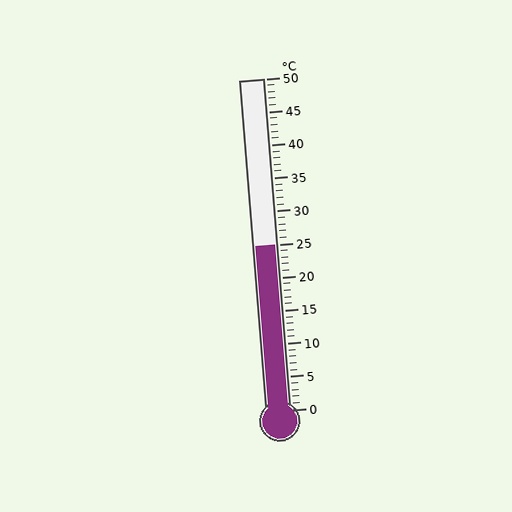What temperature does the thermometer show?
The thermometer shows approximately 25°C.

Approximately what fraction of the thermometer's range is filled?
The thermometer is filled to approximately 50% of its range.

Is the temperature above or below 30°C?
The temperature is below 30°C.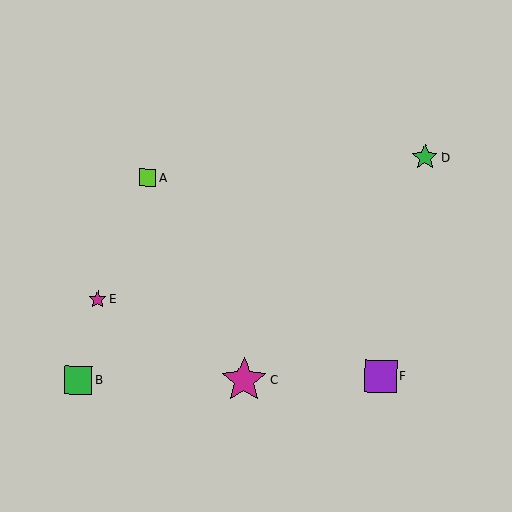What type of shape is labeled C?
Shape C is a magenta star.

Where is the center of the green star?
The center of the green star is at (425, 157).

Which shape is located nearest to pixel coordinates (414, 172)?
The green star (labeled D) at (425, 157) is nearest to that location.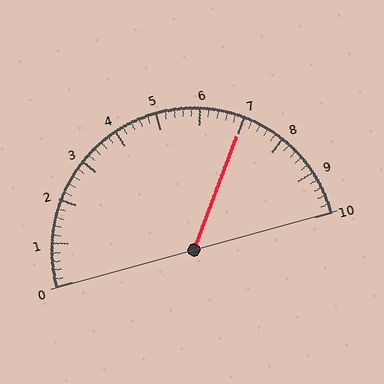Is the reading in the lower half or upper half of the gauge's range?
The reading is in the upper half of the range (0 to 10).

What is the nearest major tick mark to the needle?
The nearest major tick mark is 7.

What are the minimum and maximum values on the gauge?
The gauge ranges from 0 to 10.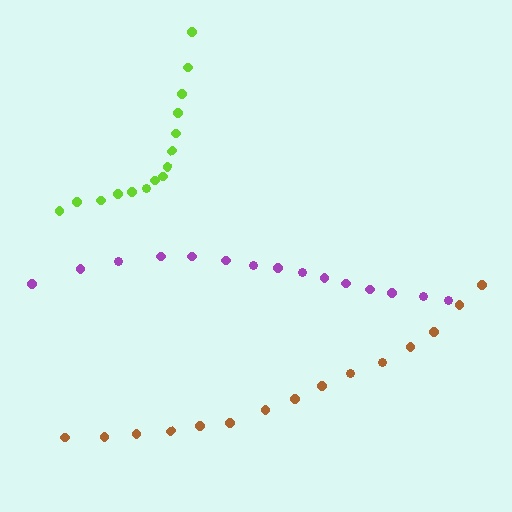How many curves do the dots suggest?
There are 3 distinct paths.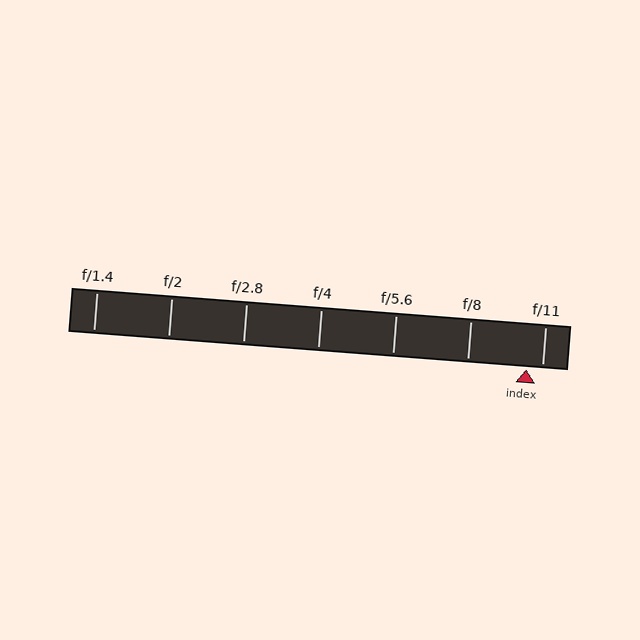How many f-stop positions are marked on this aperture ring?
There are 7 f-stop positions marked.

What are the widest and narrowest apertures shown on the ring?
The widest aperture shown is f/1.4 and the narrowest is f/11.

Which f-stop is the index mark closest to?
The index mark is closest to f/11.